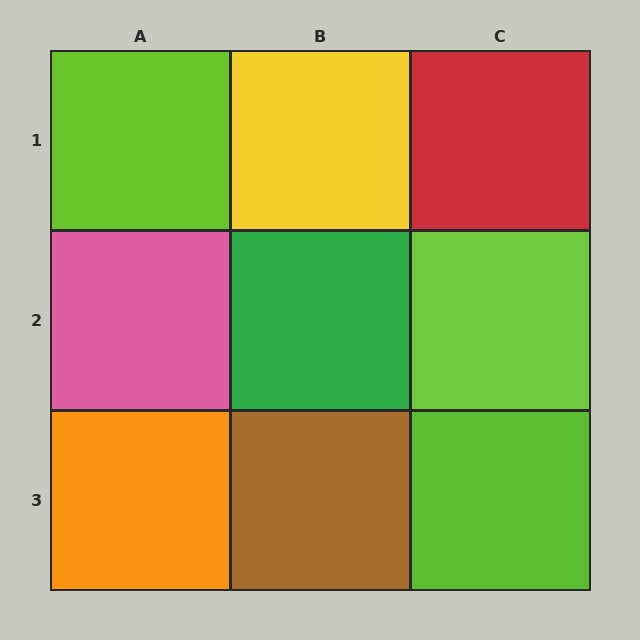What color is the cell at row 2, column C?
Lime.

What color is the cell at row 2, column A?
Pink.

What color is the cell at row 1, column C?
Red.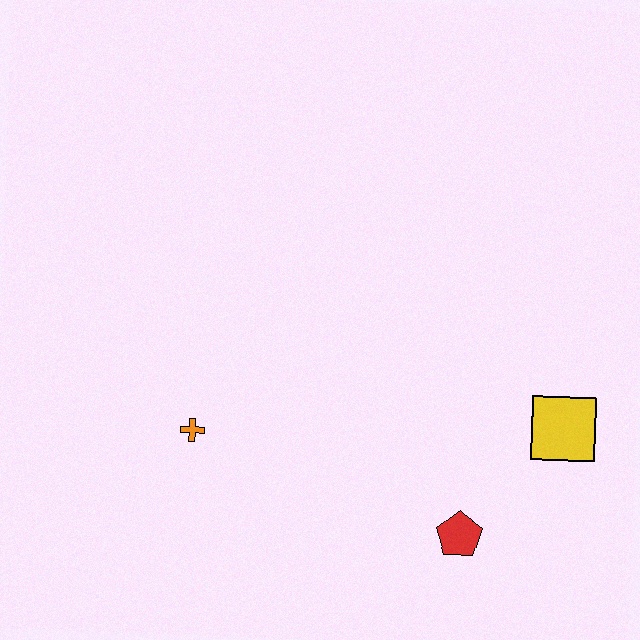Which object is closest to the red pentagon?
The yellow square is closest to the red pentagon.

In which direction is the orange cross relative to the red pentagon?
The orange cross is to the left of the red pentagon.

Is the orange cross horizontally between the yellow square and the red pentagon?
No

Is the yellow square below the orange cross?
No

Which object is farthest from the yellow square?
The orange cross is farthest from the yellow square.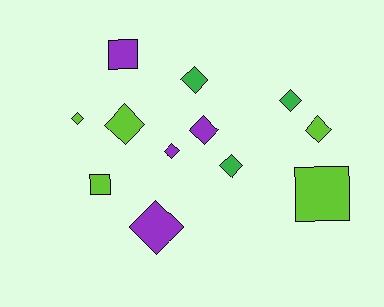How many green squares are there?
There are no green squares.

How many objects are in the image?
There are 12 objects.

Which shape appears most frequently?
Diamond, with 9 objects.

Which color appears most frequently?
Lime, with 5 objects.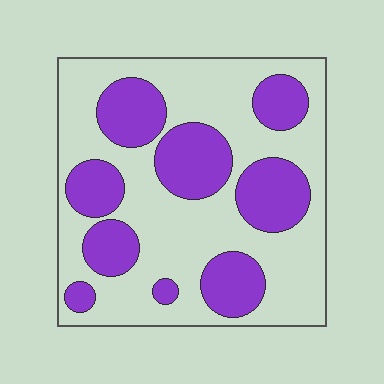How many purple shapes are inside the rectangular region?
9.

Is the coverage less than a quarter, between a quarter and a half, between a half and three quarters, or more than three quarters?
Between a quarter and a half.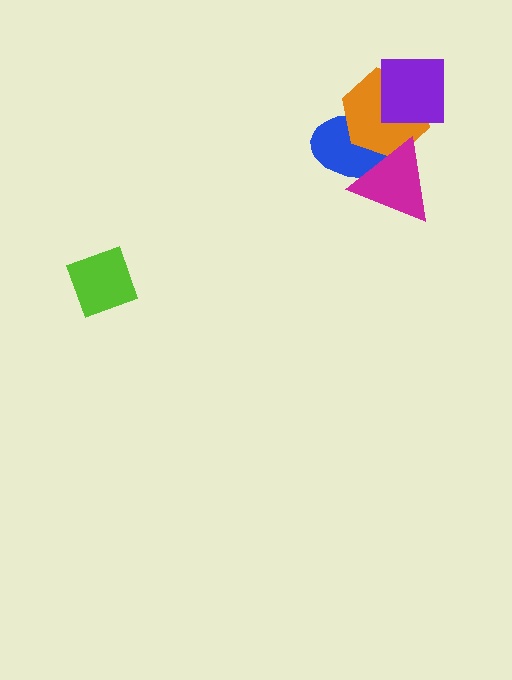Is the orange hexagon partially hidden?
Yes, it is partially covered by another shape.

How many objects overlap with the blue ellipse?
2 objects overlap with the blue ellipse.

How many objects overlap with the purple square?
1 object overlaps with the purple square.